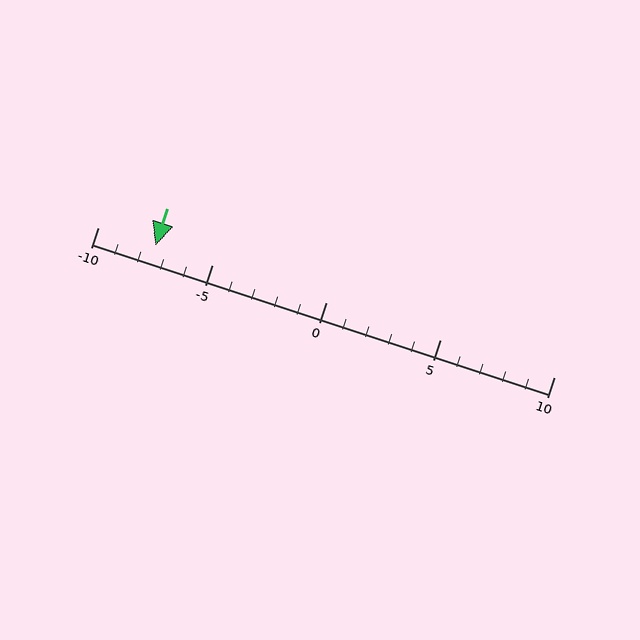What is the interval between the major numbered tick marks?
The major tick marks are spaced 5 units apart.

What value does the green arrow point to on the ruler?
The green arrow points to approximately -8.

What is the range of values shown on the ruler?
The ruler shows values from -10 to 10.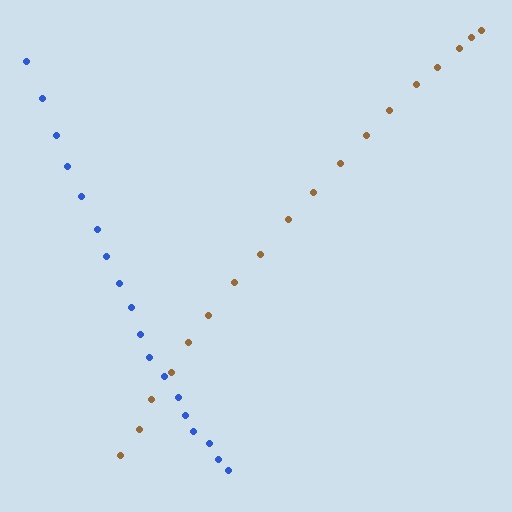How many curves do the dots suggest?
There are 2 distinct paths.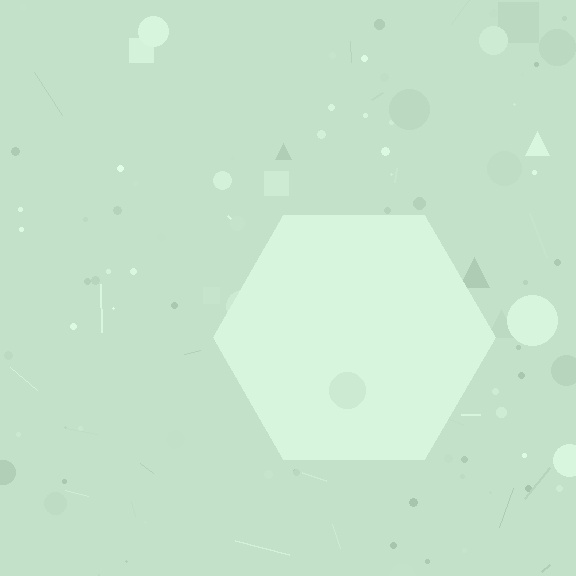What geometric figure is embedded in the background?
A hexagon is embedded in the background.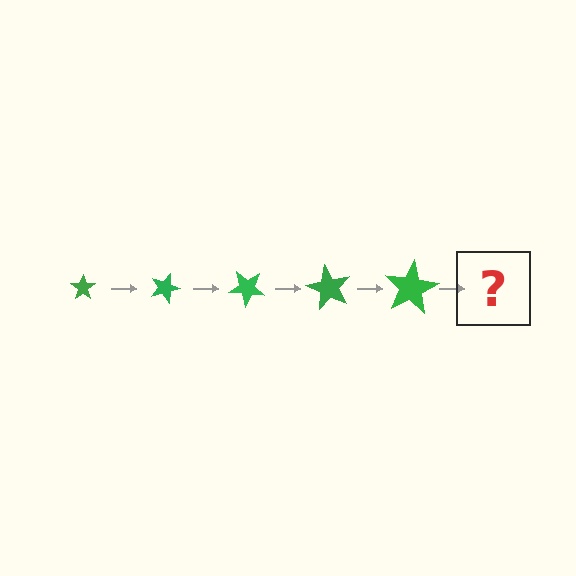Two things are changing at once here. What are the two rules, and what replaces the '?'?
The two rules are that the star grows larger each step and it rotates 20 degrees each step. The '?' should be a star, larger than the previous one and rotated 100 degrees from the start.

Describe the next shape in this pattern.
It should be a star, larger than the previous one and rotated 100 degrees from the start.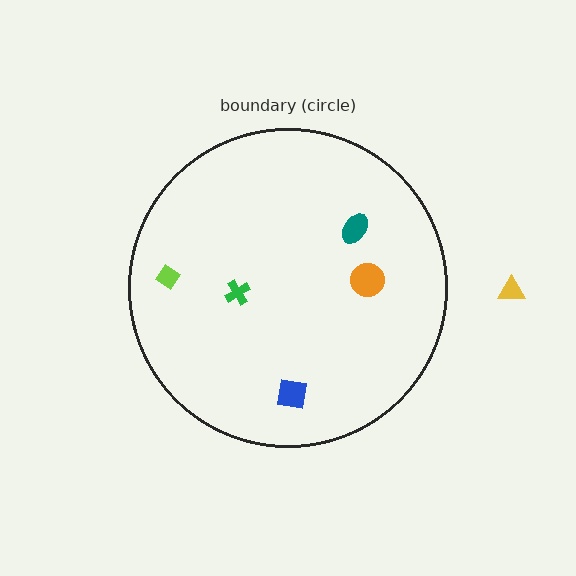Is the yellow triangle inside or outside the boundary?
Outside.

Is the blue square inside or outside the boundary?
Inside.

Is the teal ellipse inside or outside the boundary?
Inside.